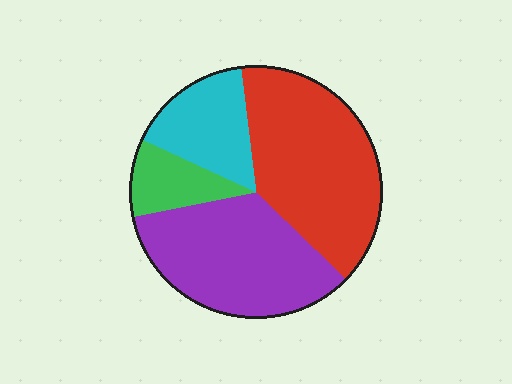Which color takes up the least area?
Green, at roughly 10%.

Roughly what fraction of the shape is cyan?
Cyan covers 16% of the shape.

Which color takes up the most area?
Red, at roughly 40%.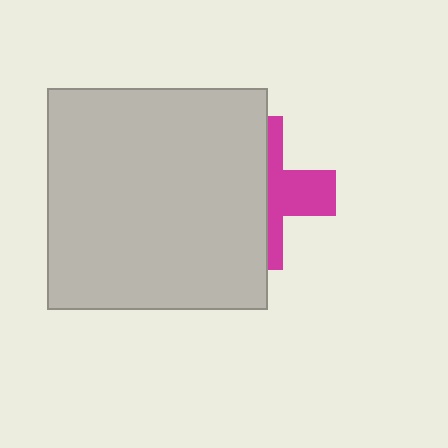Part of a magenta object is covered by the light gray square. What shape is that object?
It is a cross.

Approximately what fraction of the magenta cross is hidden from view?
Roughly 60% of the magenta cross is hidden behind the light gray square.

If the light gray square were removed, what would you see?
You would see the complete magenta cross.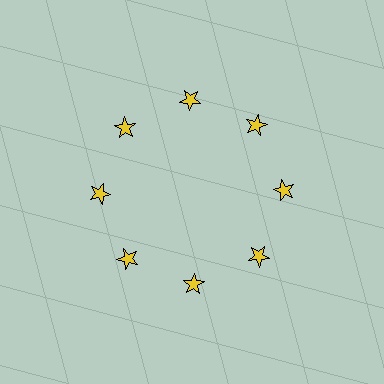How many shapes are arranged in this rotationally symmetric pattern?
There are 8 shapes, arranged in 8 groups of 1.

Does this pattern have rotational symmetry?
Yes, this pattern has 8-fold rotational symmetry. It looks the same after rotating 45 degrees around the center.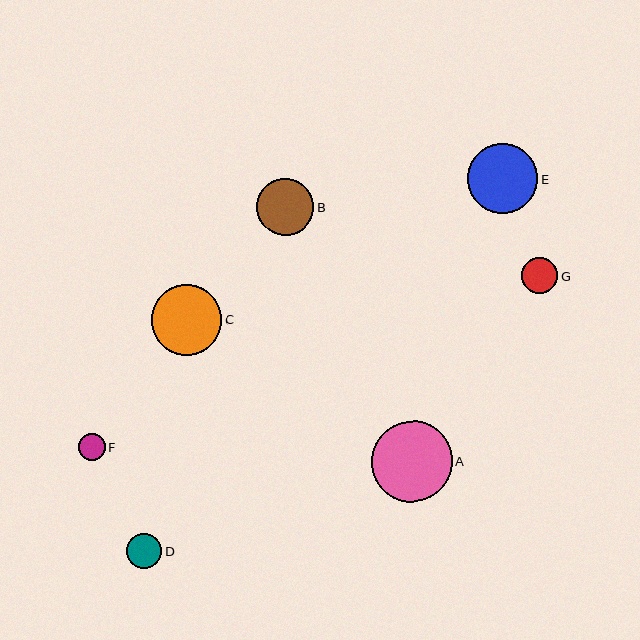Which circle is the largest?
Circle A is the largest with a size of approximately 81 pixels.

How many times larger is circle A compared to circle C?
Circle A is approximately 1.2 times the size of circle C.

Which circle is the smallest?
Circle F is the smallest with a size of approximately 27 pixels.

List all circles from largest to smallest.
From largest to smallest: A, C, E, B, G, D, F.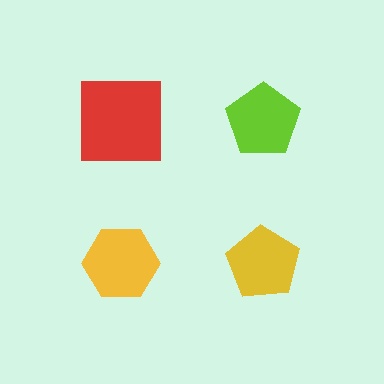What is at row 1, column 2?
A lime pentagon.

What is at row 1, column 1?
A red square.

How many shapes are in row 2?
2 shapes.